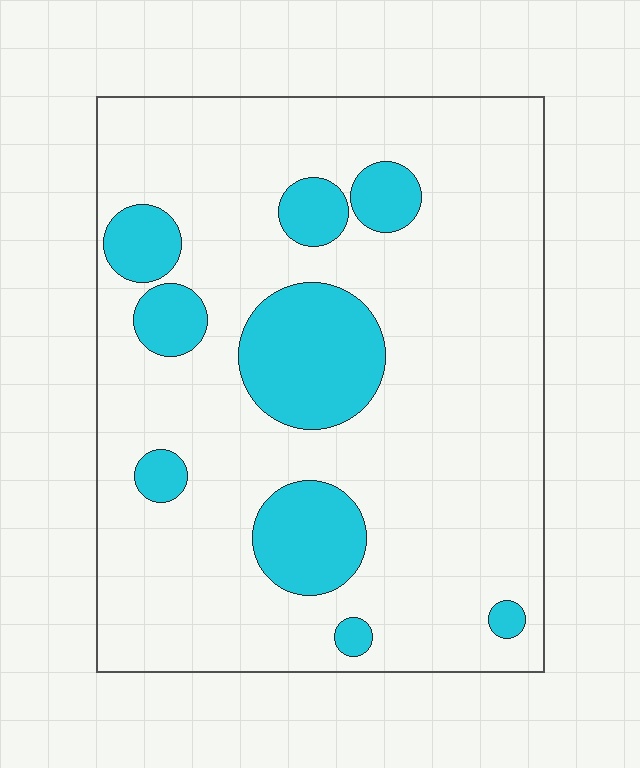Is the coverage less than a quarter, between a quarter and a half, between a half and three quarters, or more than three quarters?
Less than a quarter.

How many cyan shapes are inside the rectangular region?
9.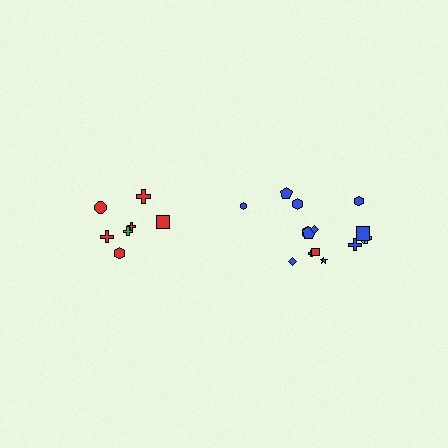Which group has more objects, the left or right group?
The right group.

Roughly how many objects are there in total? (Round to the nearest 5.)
Roughly 20 objects in total.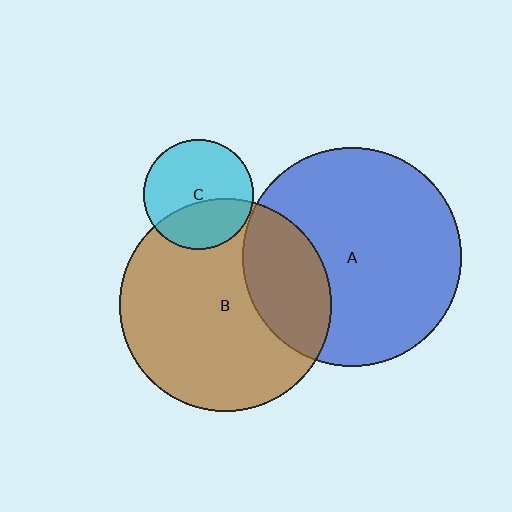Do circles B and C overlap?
Yes.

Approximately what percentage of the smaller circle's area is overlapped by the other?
Approximately 35%.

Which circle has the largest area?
Circle A (blue).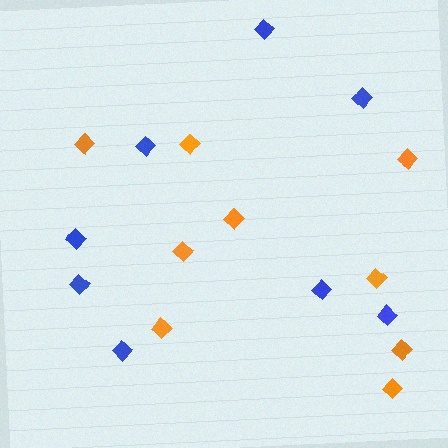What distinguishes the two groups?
There are 2 groups: one group of orange diamonds (9) and one group of blue diamonds (8).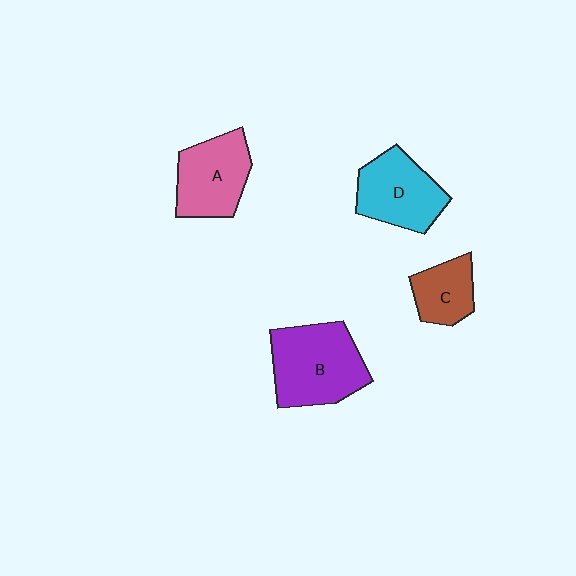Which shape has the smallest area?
Shape C (brown).